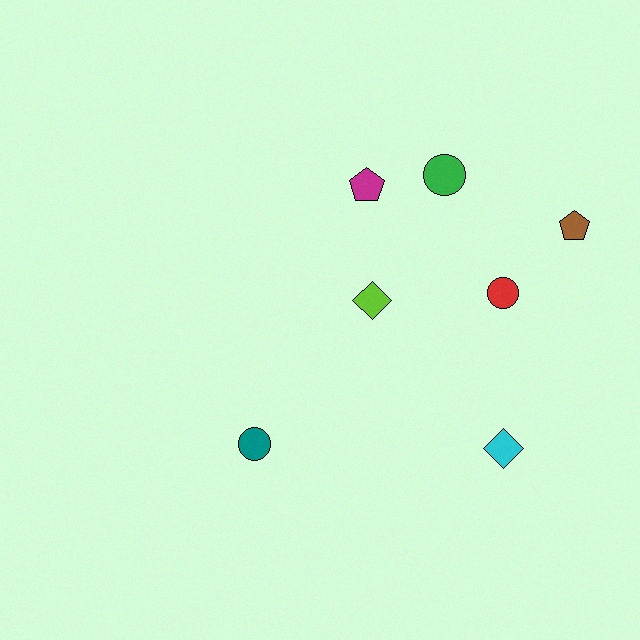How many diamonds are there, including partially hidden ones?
There are 2 diamonds.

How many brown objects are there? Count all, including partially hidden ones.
There is 1 brown object.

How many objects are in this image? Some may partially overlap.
There are 7 objects.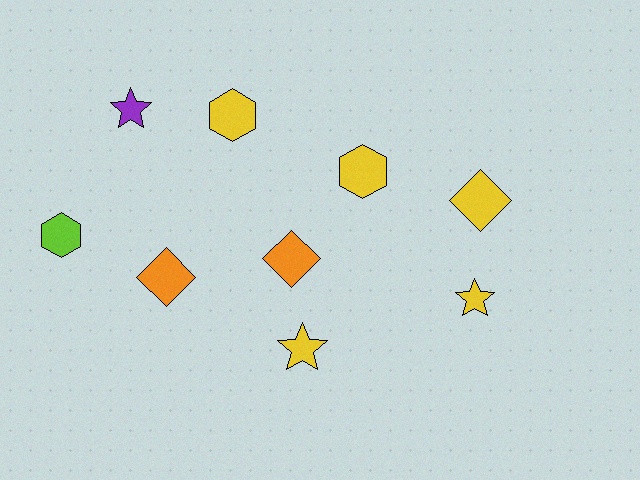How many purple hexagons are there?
There are no purple hexagons.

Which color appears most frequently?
Yellow, with 5 objects.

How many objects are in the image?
There are 9 objects.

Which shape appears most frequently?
Diamond, with 3 objects.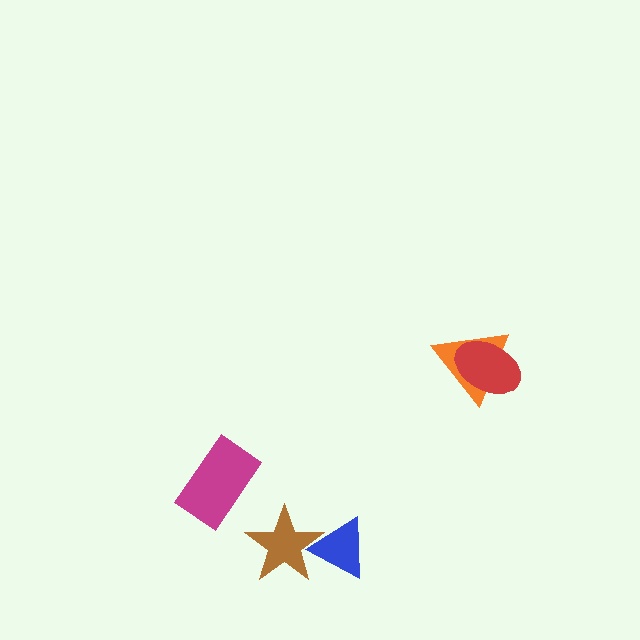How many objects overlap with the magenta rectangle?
0 objects overlap with the magenta rectangle.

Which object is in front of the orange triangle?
The red ellipse is in front of the orange triangle.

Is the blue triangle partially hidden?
Yes, it is partially covered by another shape.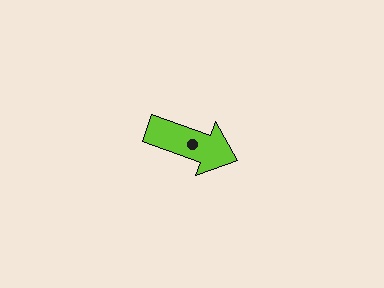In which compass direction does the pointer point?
East.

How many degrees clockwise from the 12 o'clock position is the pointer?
Approximately 110 degrees.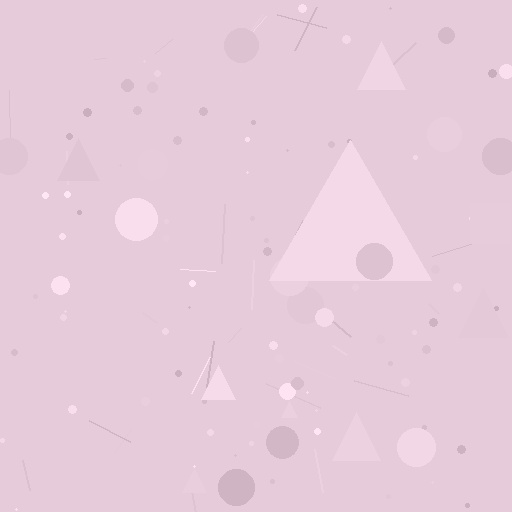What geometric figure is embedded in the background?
A triangle is embedded in the background.